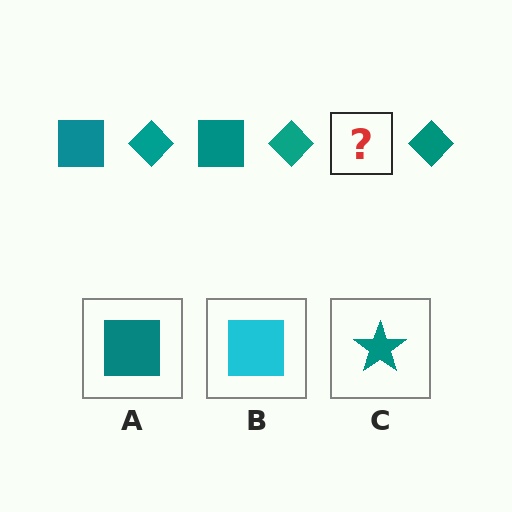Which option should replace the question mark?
Option A.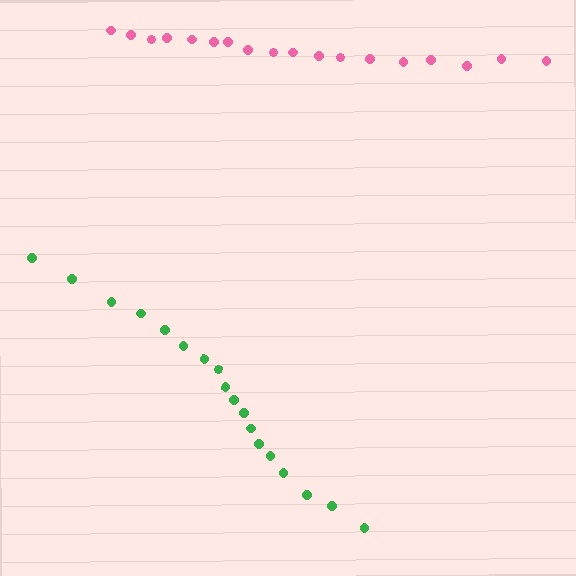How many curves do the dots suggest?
There are 2 distinct paths.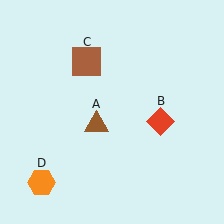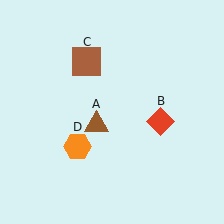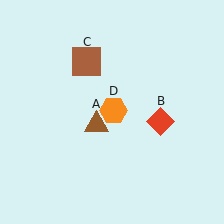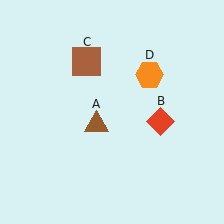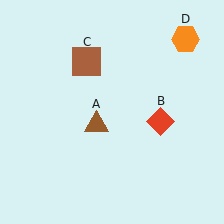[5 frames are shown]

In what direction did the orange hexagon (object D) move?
The orange hexagon (object D) moved up and to the right.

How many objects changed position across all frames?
1 object changed position: orange hexagon (object D).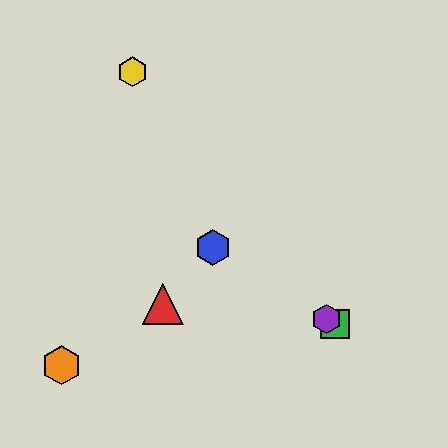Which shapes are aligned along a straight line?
The blue hexagon, the green square, the purple hexagon are aligned along a straight line.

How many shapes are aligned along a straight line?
3 shapes (the blue hexagon, the green square, the purple hexagon) are aligned along a straight line.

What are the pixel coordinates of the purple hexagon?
The purple hexagon is at (326, 319).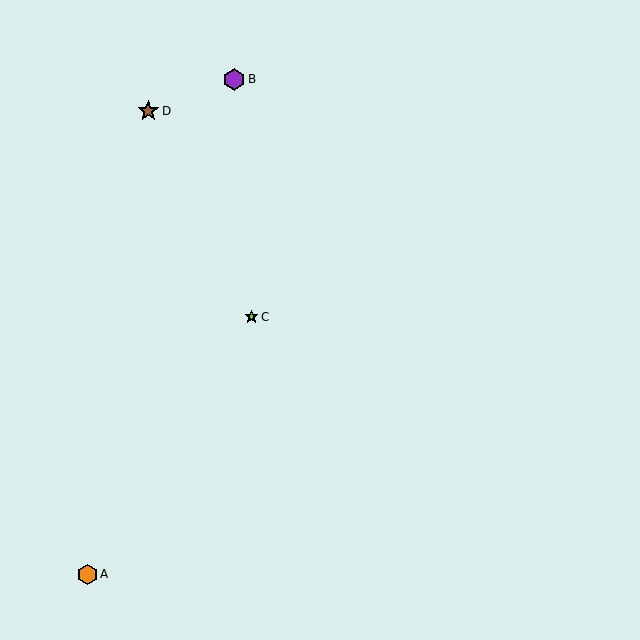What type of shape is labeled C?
Shape C is a lime star.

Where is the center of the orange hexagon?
The center of the orange hexagon is at (87, 574).